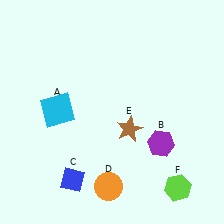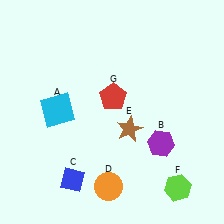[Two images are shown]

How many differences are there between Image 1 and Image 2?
There is 1 difference between the two images.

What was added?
A red pentagon (G) was added in Image 2.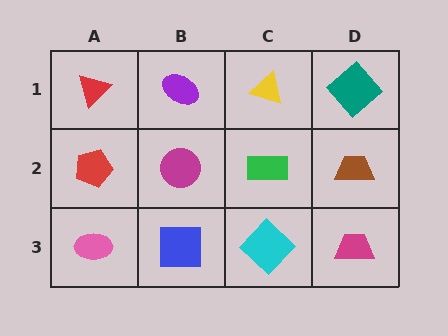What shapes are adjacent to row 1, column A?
A red pentagon (row 2, column A), a purple ellipse (row 1, column B).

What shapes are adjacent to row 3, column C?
A green rectangle (row 2, column C), a blue square (row 3, column B), a magenta trapezoid (row 3, column D).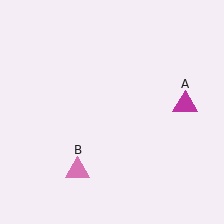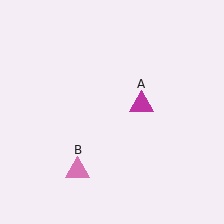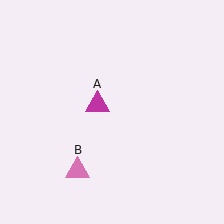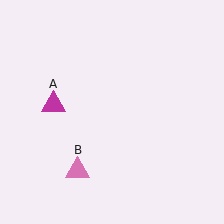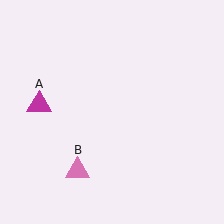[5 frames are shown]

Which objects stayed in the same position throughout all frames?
Pink triangle (object B) remained stationary.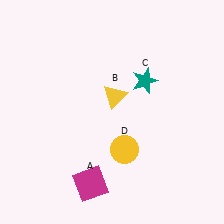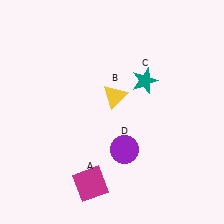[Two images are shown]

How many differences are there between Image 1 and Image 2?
There is 1 difference between the two images.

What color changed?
The circle (D) changed from yellow in Image 1 to purple in Image 2.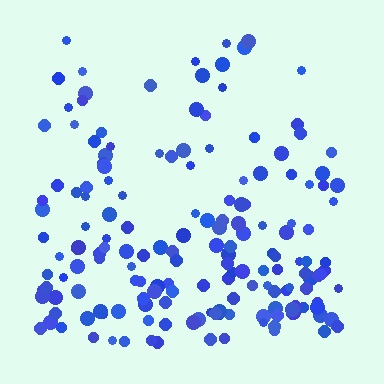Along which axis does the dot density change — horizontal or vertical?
Vertical.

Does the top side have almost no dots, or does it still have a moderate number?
Still a moderate number, just noticeably fewer than the bottom.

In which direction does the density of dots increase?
From top to bottom, with the bottom side densest.